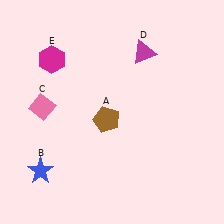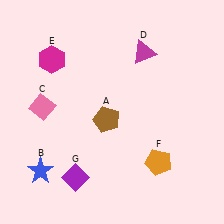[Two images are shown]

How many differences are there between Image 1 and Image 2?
There are 2 differences between the two images.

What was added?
An orange pentagon (F), a purple diamond (G) were added in Image 2.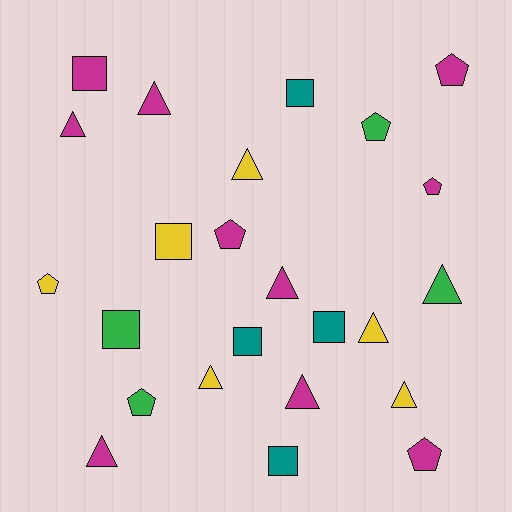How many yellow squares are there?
There is 1 yellow square.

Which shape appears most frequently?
Triangle, with 10 objects.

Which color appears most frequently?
Magenta, with 10 objects.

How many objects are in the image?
There are 24 objects.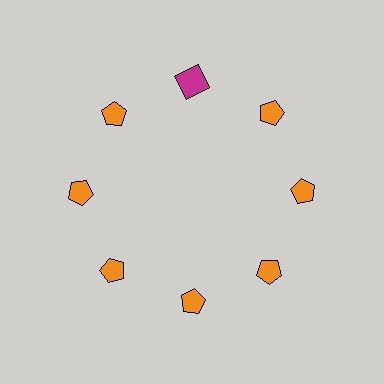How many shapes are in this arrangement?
There are 8 shapes arranged in a ring pattern.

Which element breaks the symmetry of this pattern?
The magenta square at roughly the 12 o'clock position breaks the symmetry. All other shapes are orange pentagons.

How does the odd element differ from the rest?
It differs in both color (magenta instead of orange) and shape (square instead of pentagon).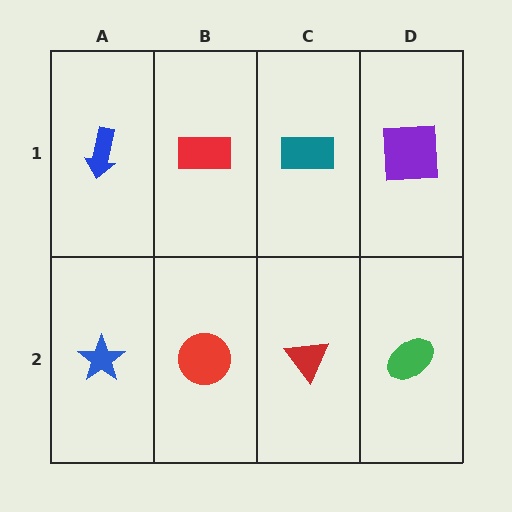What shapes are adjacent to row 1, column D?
A green ellipse (row 2, column D), a teal rectangle (row 1, column C).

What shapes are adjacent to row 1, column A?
A blue star (row 2, column A), a red rectangle (row 1, column B).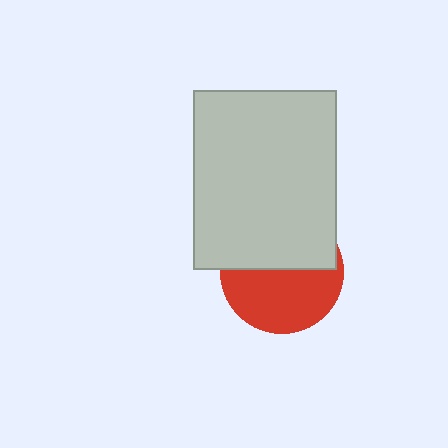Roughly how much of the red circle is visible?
About half of it is visible (roughly 53%).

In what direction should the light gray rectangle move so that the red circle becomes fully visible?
The light gray rectangle should move up. That is the shortest direction to clear the overlap and leave the red circle fully visible.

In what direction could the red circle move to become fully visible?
The red circle could move down. That would shift it out from behind the light gray rectangle entirely.